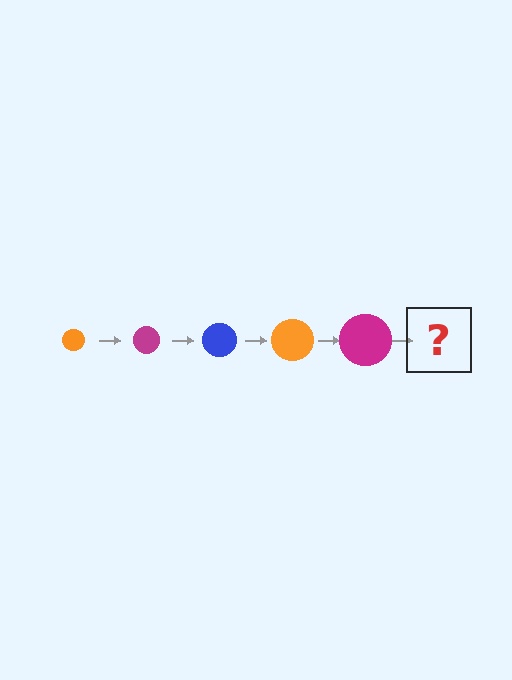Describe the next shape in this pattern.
It should be a blue circle, larger than the previous one.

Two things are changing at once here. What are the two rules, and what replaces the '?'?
The two rules are that the circle grows larger each step and the color cycles through orange, magenta, and blue. The '?' should be a blue circle, larger than the previous one.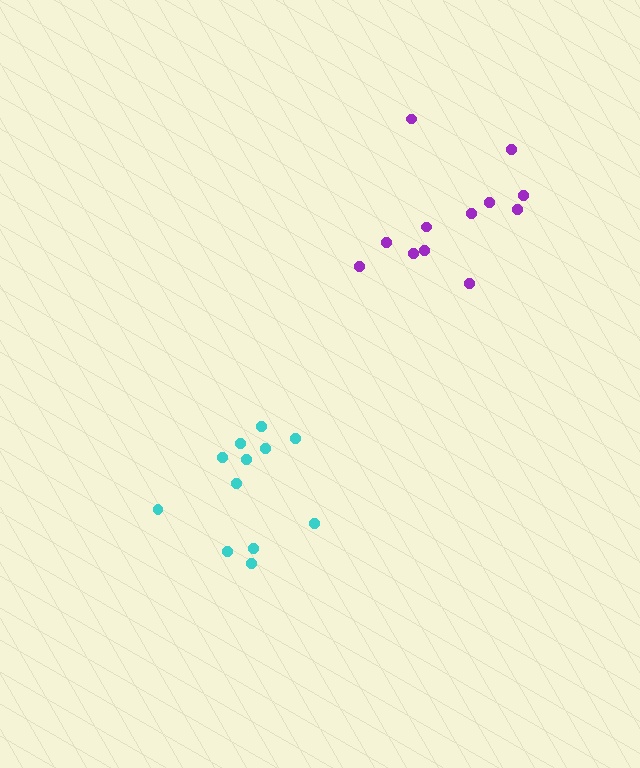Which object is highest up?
The purple cluster is topmost.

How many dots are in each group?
Group 1: 12 dots, Group 2: 12 dots (24 total).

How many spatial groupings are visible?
There are 2 spatial groupings.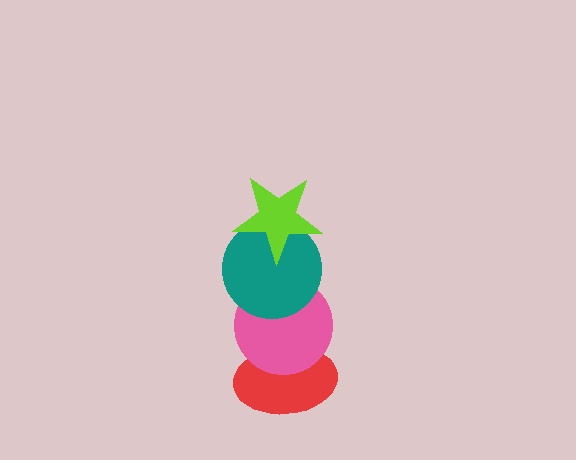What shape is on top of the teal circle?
The lime star is on top of the teal circle.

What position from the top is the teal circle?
The teal circle is 2nd from the top.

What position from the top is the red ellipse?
The red ellipse is 4th from the top.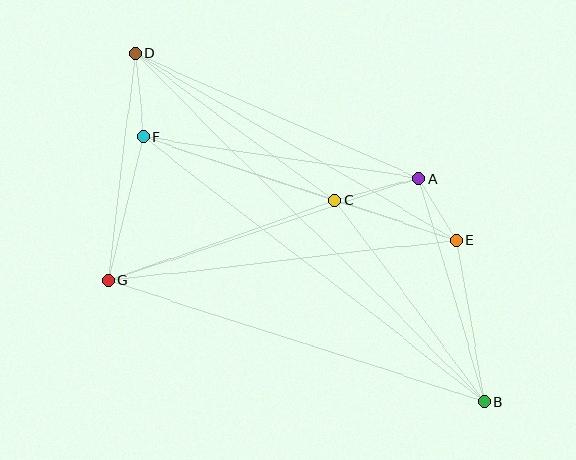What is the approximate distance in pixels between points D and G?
The distance between D and G is approximately 228 pixels.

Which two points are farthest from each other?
Points B and D are farthest from each other.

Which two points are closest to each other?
Points A and E are closest to each other.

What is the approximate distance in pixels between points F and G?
The distance between F and G is approximately 148 pixels.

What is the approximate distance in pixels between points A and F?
The distance between A and F is approximately 279 pixels.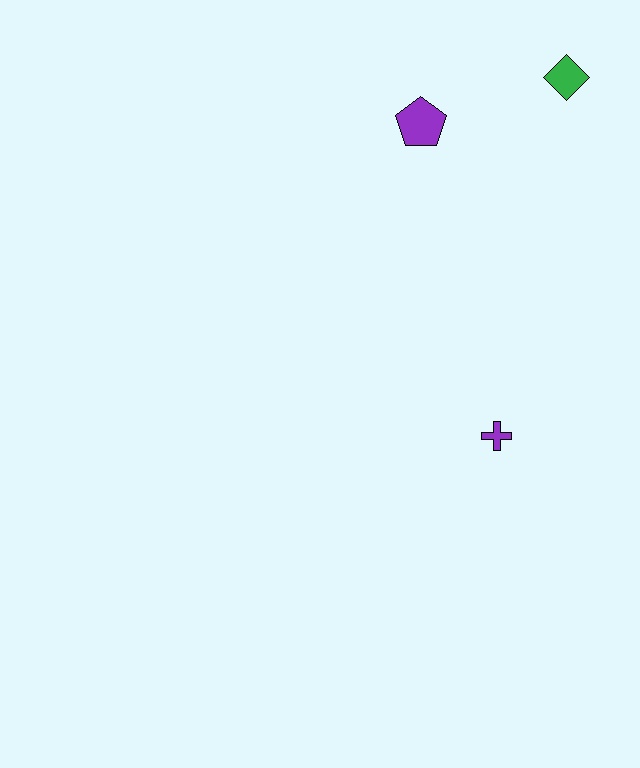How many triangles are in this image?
There are no triangles.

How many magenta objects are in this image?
There are no magenta objects.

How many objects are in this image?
There are 3 objects.